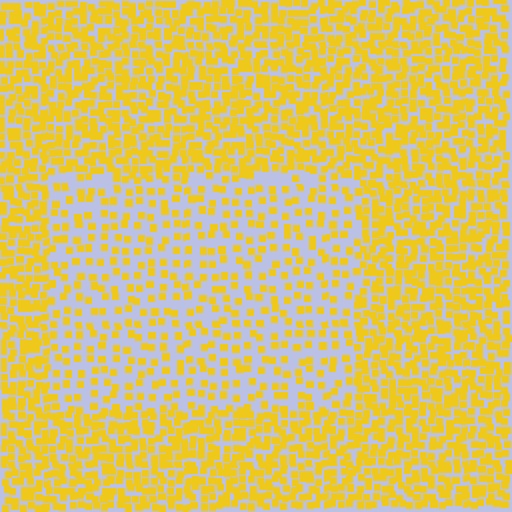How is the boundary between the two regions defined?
The boundary is defined by a change in element density (approximately 2.2x ratio). All elements are the same color, size, and shape.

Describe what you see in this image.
The image contains small yellow elements arranged at two different densities. A rectangle-shaped region is visible where the elements are less densely packed than the surrounding area.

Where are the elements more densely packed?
The elements are more densely packed outside the rectangle boundary.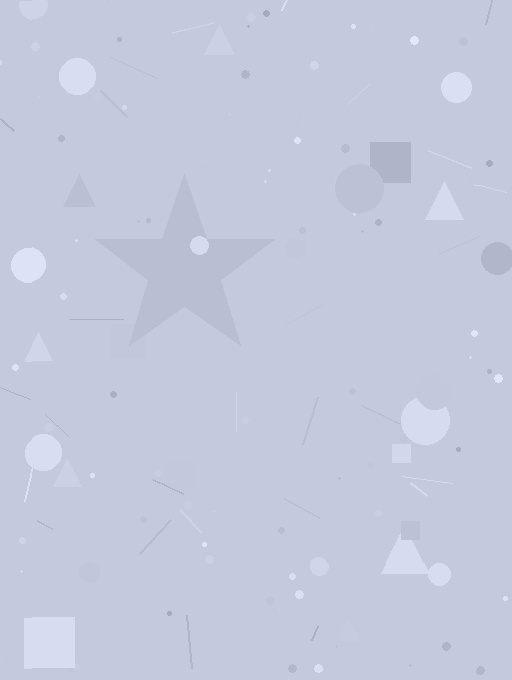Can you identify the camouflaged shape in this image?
The camouflaged shape is a star.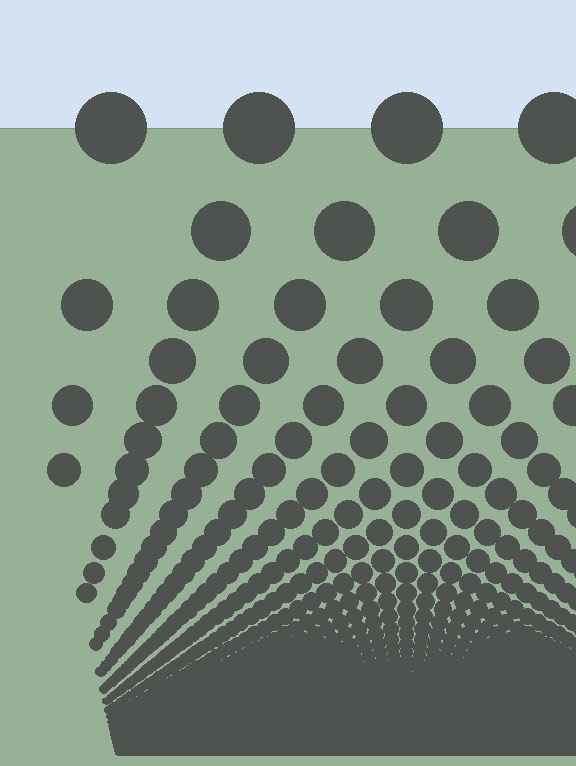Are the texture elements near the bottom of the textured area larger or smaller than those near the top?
Smaller. The gradient is inverted — elements near the bottom are smaller and denser.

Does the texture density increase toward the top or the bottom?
Density increases toward the bottom.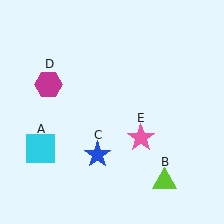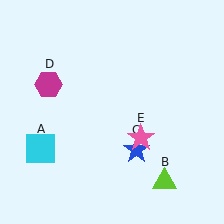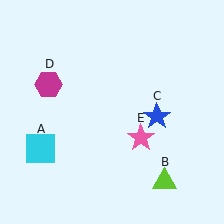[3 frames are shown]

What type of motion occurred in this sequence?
The blue star (object C) rotated counterclockwise around the center of the scene.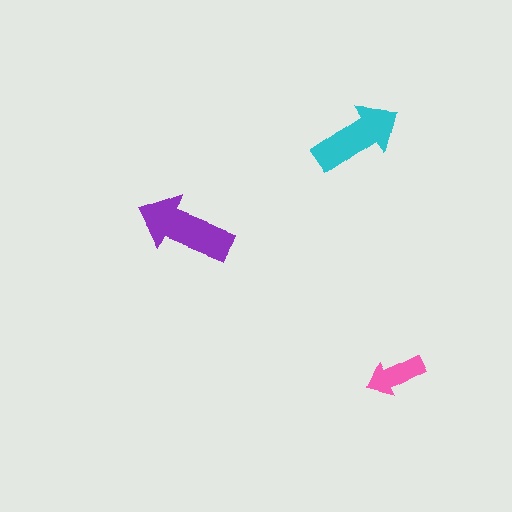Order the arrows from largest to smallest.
the purple one, the cyan one, the pink one.